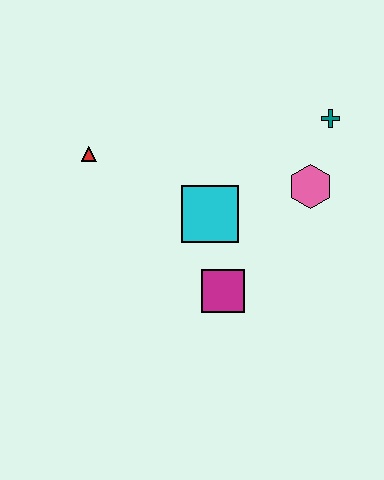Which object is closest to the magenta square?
The cyan square is closest to the magenta square.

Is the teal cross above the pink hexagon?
Yes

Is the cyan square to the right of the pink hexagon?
No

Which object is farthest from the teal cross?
The red triangle is farthest from the teal cross.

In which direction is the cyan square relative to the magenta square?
The cyan square is above the magenta square.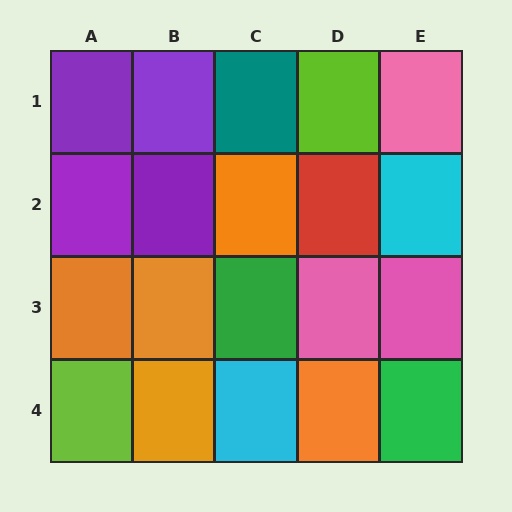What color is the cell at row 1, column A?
Purple.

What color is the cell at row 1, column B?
Purple.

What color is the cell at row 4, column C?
Cyan.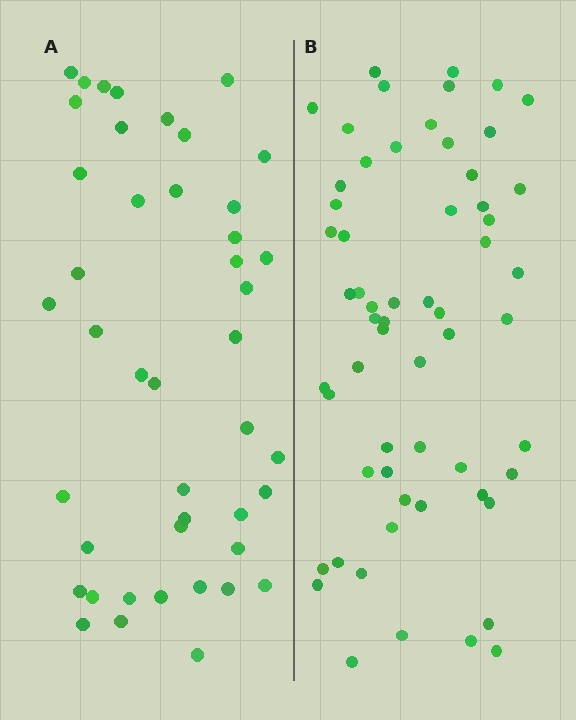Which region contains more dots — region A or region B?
Region B (the right region) has more dots.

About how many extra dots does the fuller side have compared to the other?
Region B has approximately 15 more dots than region A.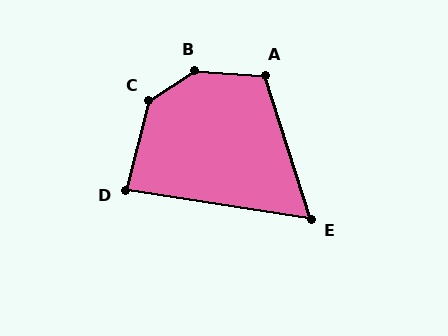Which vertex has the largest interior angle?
B, at approximately 144 degrees.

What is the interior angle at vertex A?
Approximately 111 degrees (obtuse).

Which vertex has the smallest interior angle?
E, at approximately 63 degrees.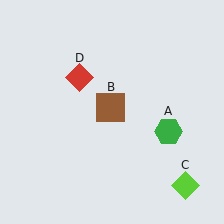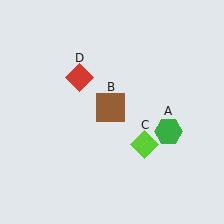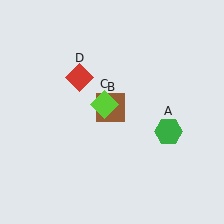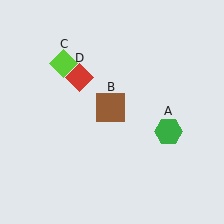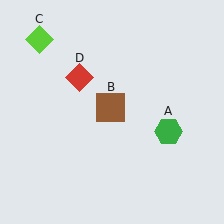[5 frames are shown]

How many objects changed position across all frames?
1 object changed position: lime diamond (object C).